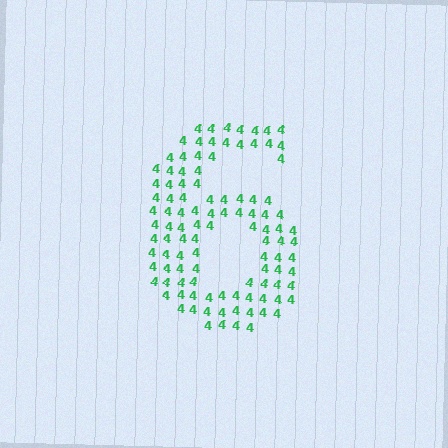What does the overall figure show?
The overall figure shows the digit 6.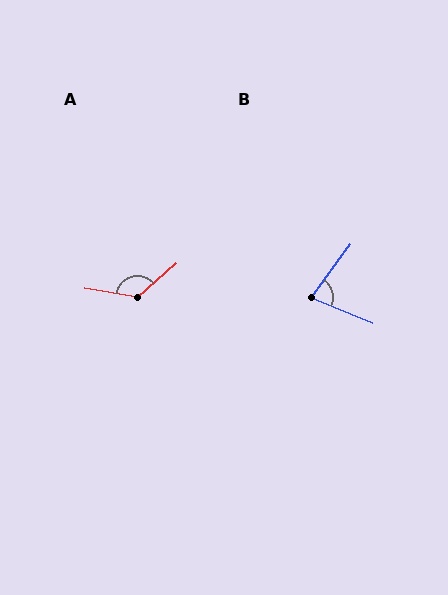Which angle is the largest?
A, at approximately 128 degrees.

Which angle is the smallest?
B, at approximately 76 degrees.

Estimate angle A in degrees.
Approximately 128 degrees.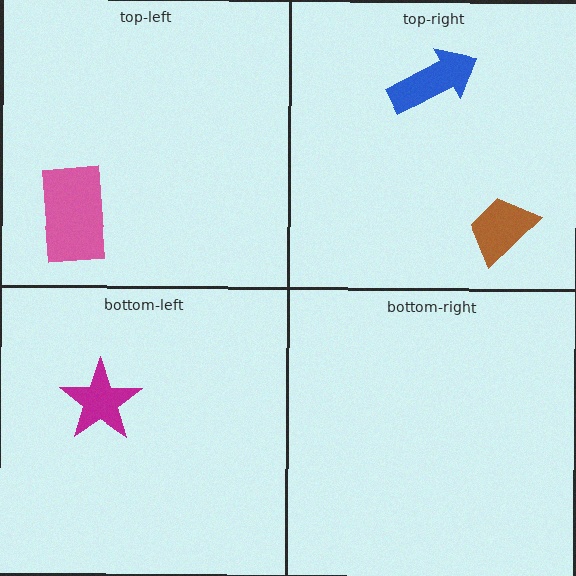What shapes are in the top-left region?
The pink rectangle.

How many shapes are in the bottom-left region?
1.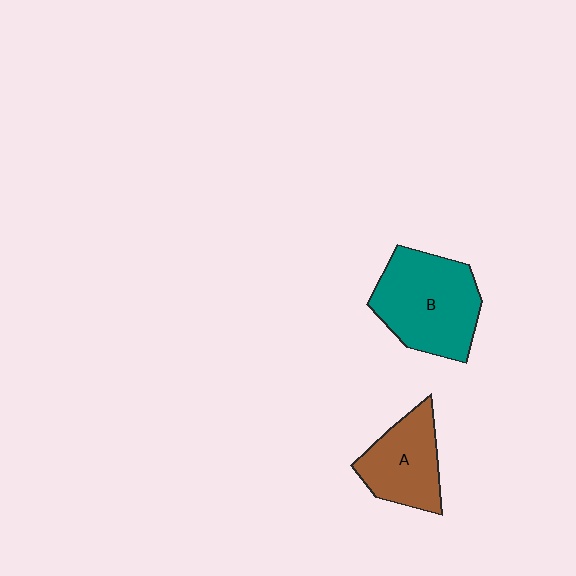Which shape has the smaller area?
Shape A (brown).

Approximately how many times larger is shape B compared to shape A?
Approximately 1.5 times.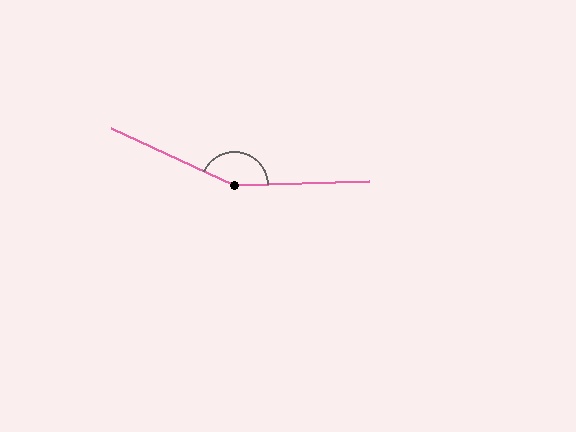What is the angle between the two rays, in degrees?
Approximately 154 degrees.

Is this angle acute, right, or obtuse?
It is obtuse.